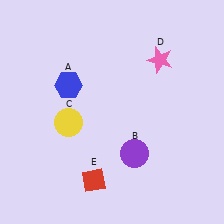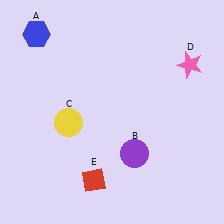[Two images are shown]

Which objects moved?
The objects that moved are: the blue hexagon (A), the pink star (D).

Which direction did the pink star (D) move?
The pink star (D) moved right.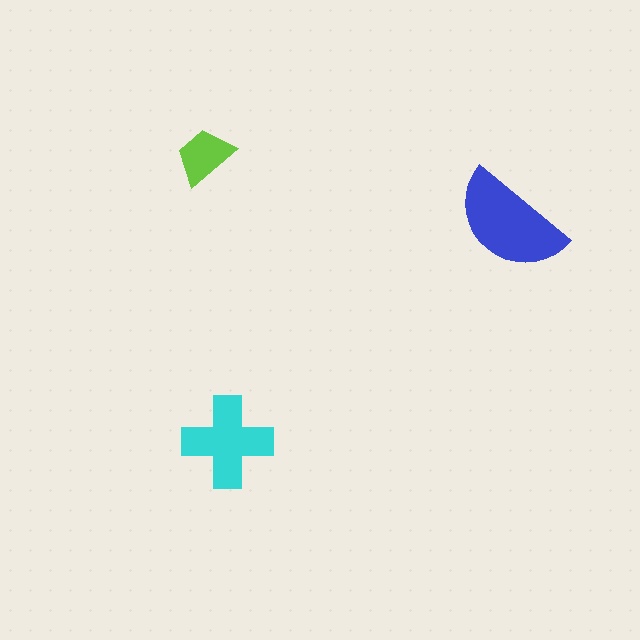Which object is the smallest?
The lime trapezoid.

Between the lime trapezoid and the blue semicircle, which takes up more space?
The blue semicircle.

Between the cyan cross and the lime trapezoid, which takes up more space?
The cyan cross.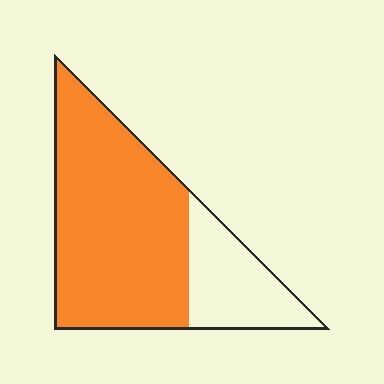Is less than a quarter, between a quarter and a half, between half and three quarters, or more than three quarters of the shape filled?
Between half and three quarters.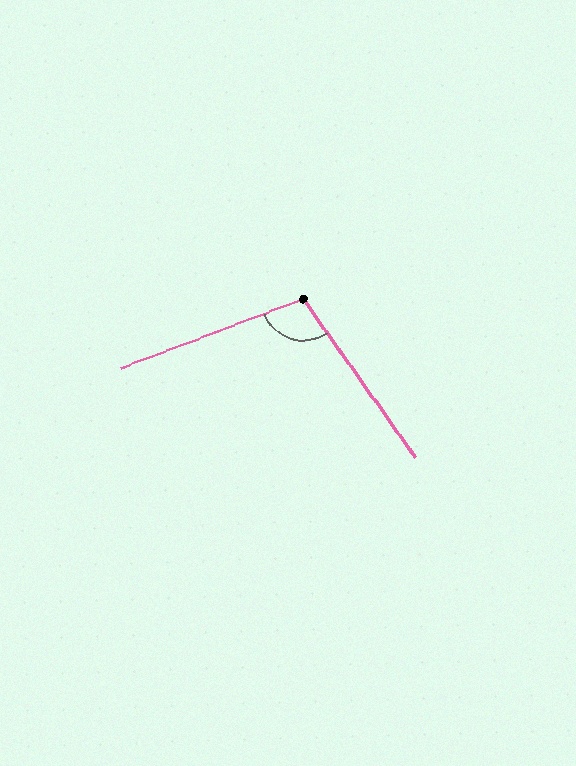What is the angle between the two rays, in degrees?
Approximately 104 degrees.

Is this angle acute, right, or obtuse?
It is obtuse.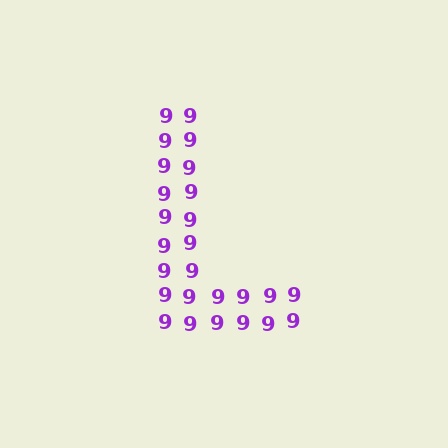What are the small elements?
The small elements are digit 9's.